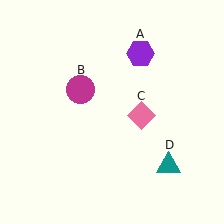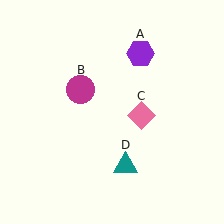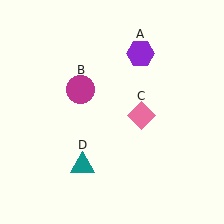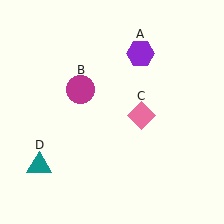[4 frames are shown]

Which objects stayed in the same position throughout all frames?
Purple hexagon (object A) and magenta circle (object B) and pink diamond (object C) remained stationary.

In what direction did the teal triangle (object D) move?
The teal triangle (object D) moved left.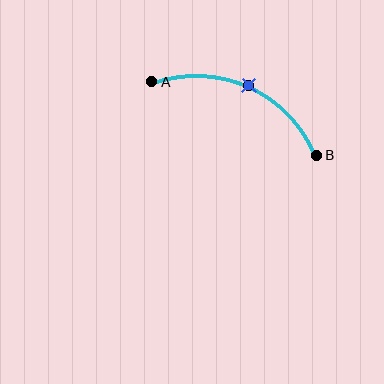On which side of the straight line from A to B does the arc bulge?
The arc bulges above the straight line connecting A and B.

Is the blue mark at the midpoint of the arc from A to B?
Yes. The blue mark lies on the arc at equal arc-length from both A and B — it is the arc midpoint.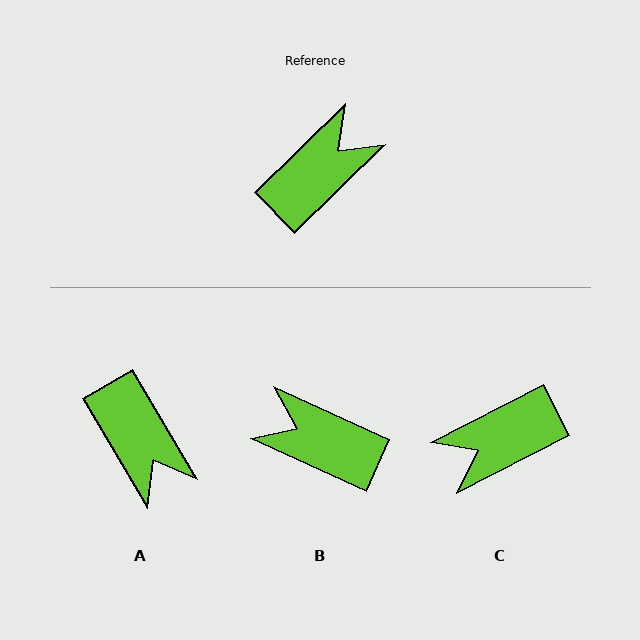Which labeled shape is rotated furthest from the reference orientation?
C, about 163 degrees away.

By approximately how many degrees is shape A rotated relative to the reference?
Approximately 104 degrees clockwise.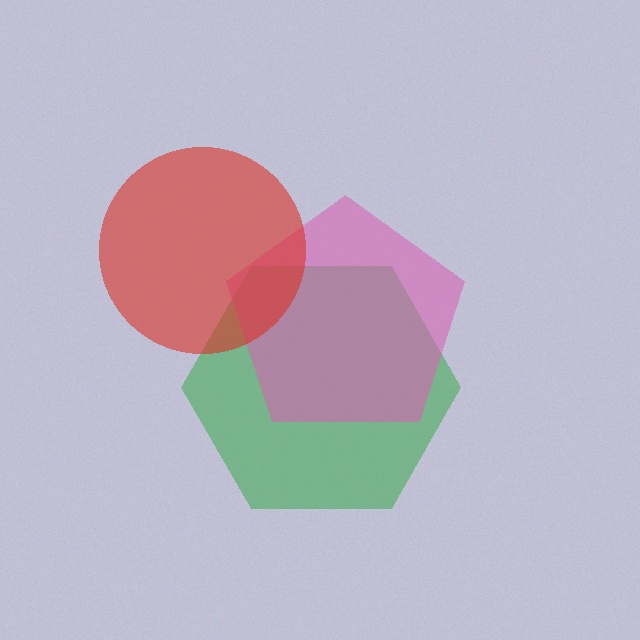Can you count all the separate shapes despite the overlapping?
Yes, there are 3 separate shapes.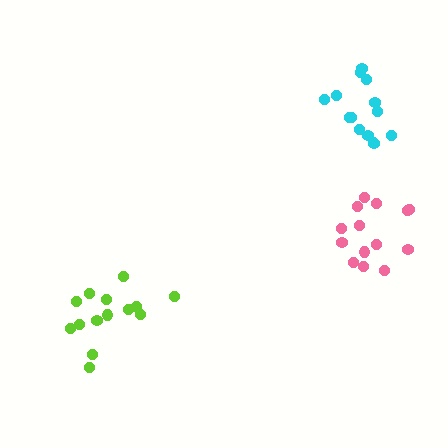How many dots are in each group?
Group 1: 14 dots, Group 2: 14 dots, Group 3: 14 dots (42 total).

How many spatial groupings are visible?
There are 3 spatial groupings.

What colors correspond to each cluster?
The clusters are colored: pink, lime, cyan.